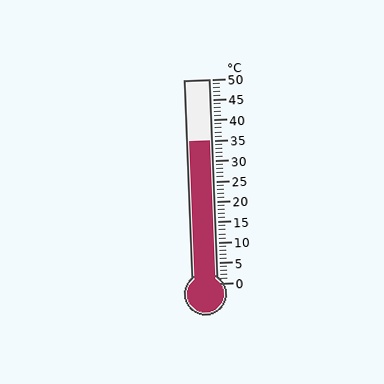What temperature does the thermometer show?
The thermometer shows approximately 35°C.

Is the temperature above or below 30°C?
The temperature is above 30°C.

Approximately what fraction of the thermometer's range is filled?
The thermometer is filled to approximately 70% of its range.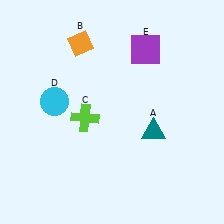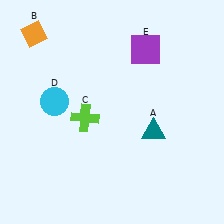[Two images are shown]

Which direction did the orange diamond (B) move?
The orange diamond (B) moved left.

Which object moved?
The orange diamond (B) moved left.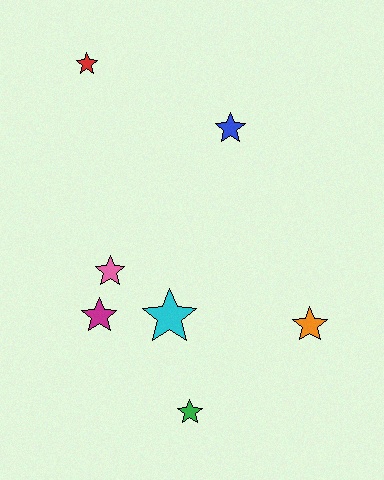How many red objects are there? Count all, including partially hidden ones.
There is 1 red object.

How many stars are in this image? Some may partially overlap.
There are 7 stars.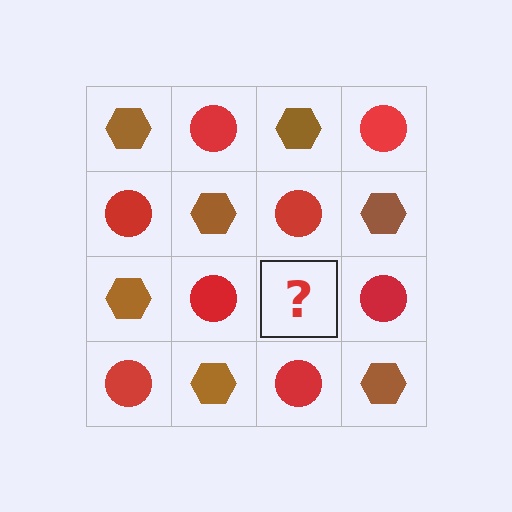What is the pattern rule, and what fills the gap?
The rule is that it alternates brown hexagon and red circle in a checkerboard pattern. The gap should be filled with a brown hexagon.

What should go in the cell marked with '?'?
The missing cell should contain a brown hexagon.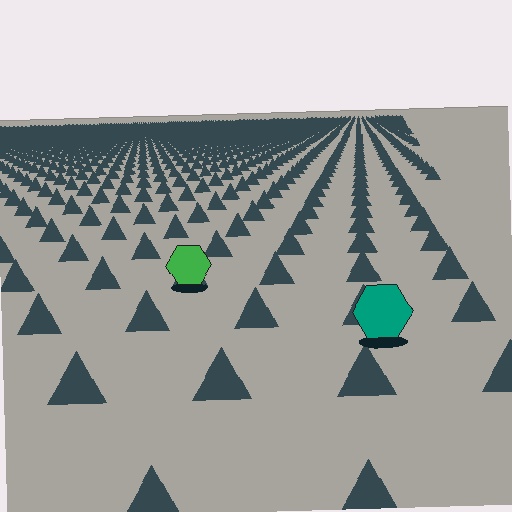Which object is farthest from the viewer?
The green hexagon is farthest from the viewer. It appears smaller and the ground texture around it is denser.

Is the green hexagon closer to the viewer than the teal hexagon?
No. The teal hexagon is closer — you can tell from the texture gradient: the ground texture is coarser near it.